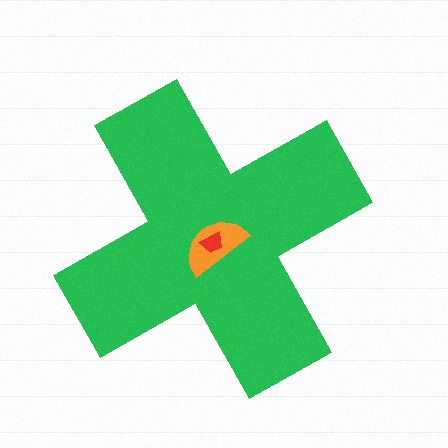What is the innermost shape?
The red trapezoid.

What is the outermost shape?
The green cross.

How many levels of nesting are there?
3.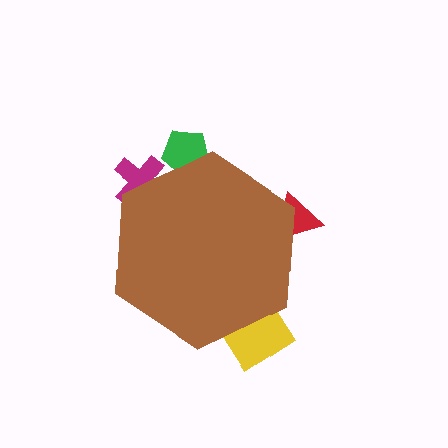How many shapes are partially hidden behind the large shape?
4 shapes are partially hidden.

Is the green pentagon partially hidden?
Yes, the green pentagon is partially hidden behind the brown hexagon.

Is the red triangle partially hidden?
Yes, the red triangle is partially hidden behind the brown hexagon.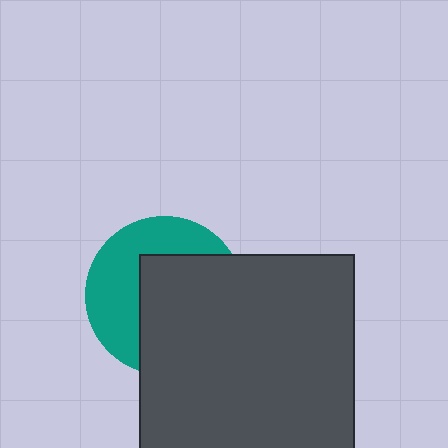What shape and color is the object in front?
The object in front is a dark gray square.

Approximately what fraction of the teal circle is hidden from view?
Roughly 56% of the teal circle is hidden behind the dark gray square.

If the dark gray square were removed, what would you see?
You would see the complete teal circle.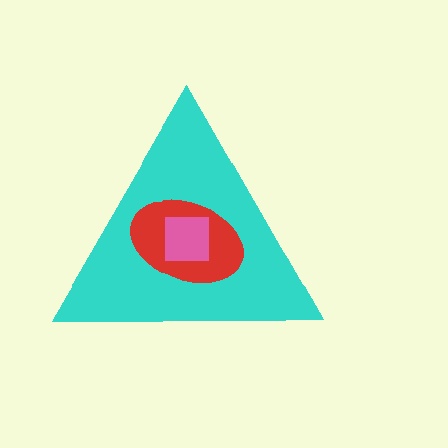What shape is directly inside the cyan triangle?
The red ellipse.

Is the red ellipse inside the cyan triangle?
Yes.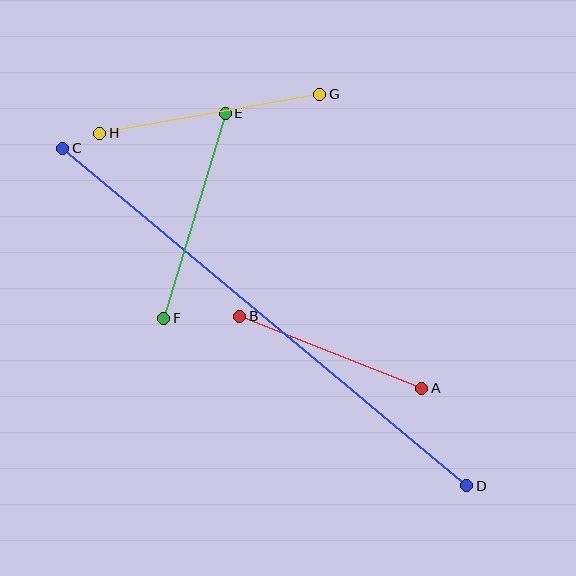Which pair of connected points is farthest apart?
Points C and D are farthest apart.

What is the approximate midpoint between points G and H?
The midpoint is at approximately (210, 114) pixels.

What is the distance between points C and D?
The distance is approximately 526 pixels.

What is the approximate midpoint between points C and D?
The midpoint is at approximately (265, 317) pixels.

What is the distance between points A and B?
The distance is approximately 196 pixels.